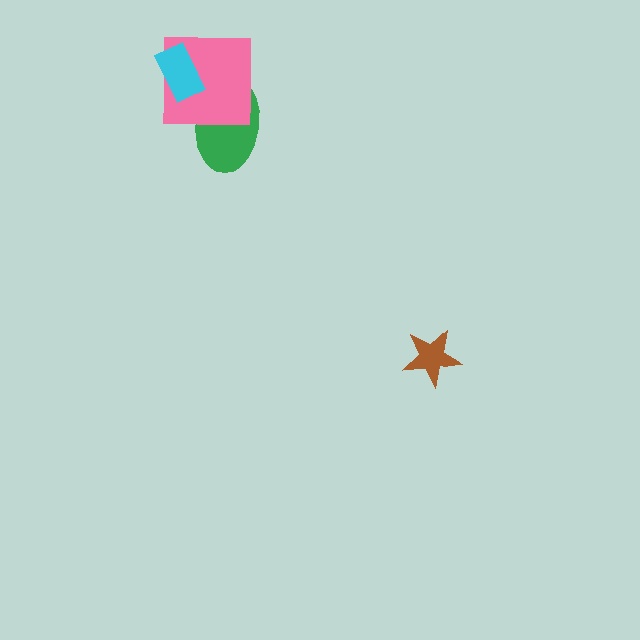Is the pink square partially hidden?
Yes, it is partially covered by another shape.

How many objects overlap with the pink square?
2 objects overlap with the pink square.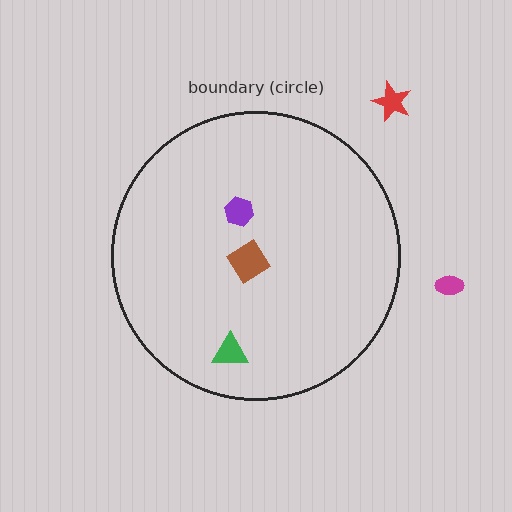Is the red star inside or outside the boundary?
Outside.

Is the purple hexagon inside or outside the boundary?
Inside.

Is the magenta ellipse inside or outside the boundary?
Outside.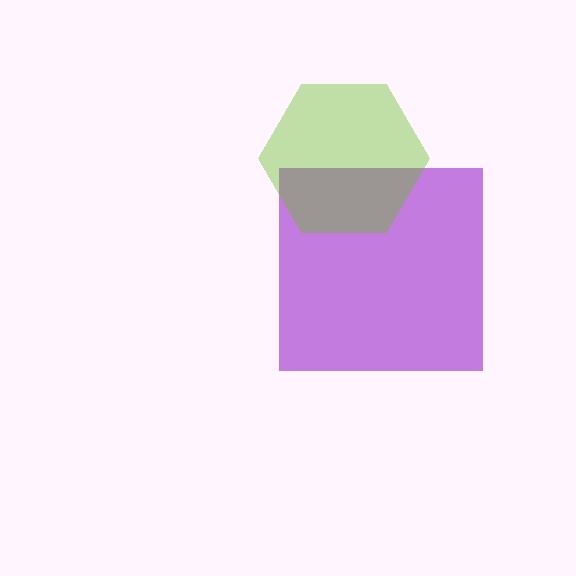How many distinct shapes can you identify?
There are 2 distinct shapes: a purple square, a lime hexagon.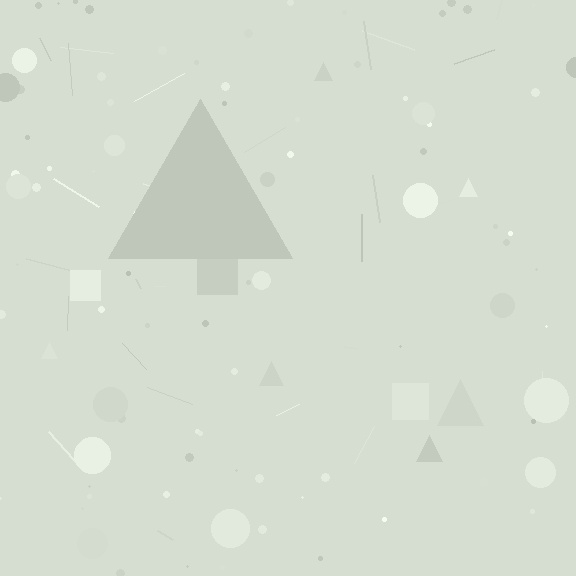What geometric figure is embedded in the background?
A triangle is embedded in the background.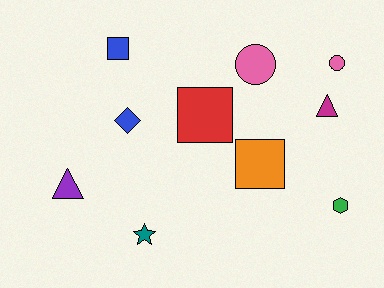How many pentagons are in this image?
There are no pentagons.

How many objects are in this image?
There are 10 objects.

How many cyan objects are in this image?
There are no cyan objects.